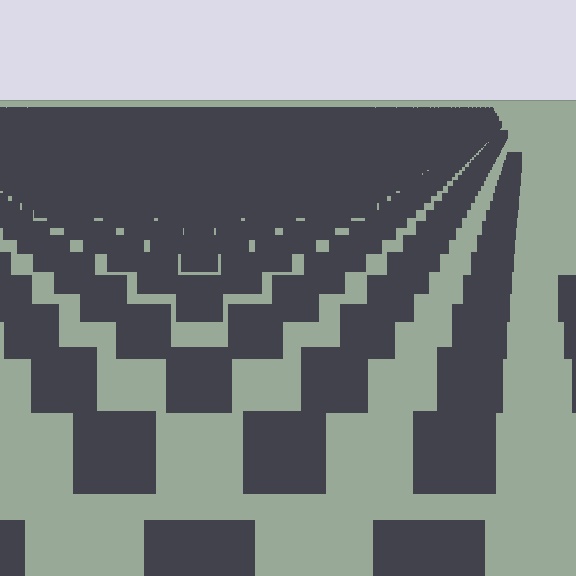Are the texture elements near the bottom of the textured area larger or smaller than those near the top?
Larger. Near the bottom, elements are closer to the viewer and appear at a bigger on-screen size.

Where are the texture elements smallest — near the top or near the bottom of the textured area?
Near the top.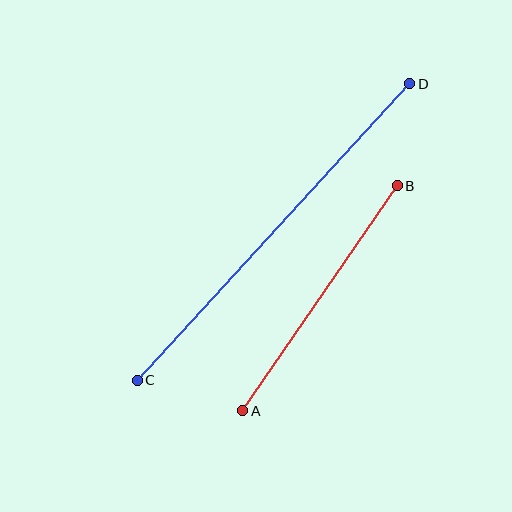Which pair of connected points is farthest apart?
Points C and D are farthest apart.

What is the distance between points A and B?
The distance is approximately 273 pixels.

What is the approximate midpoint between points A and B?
The midpoint is at approximately (320, 298) pixels.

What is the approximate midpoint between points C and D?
The midpoint is at approximately (273, 232) pixels.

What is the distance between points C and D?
The distance is approximately 403 pixels.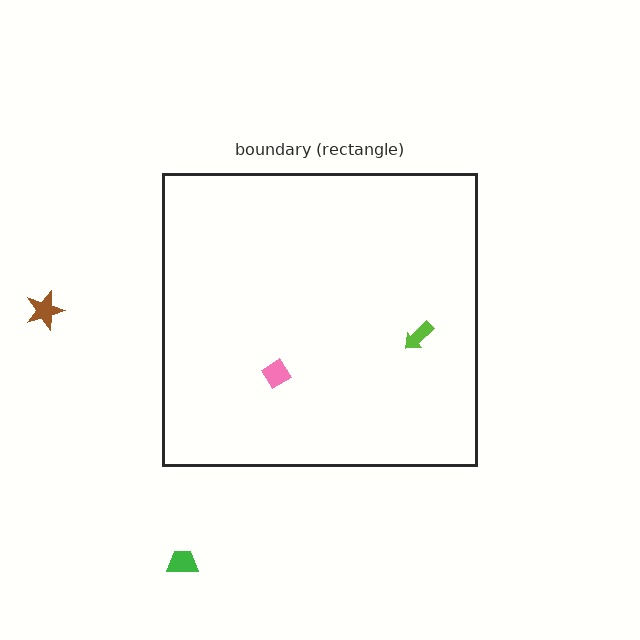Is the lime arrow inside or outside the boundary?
Inside.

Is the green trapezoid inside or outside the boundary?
Outside.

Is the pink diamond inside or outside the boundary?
Inside.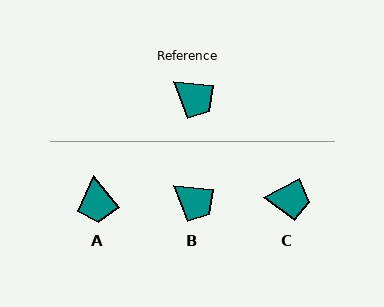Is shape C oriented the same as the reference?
No, it is off by about 33 degrees.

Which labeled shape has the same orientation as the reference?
B.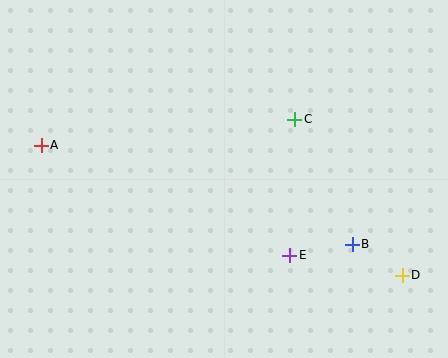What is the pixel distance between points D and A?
The distance between D and A is 384 pixels.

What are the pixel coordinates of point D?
Point D is at (402, 275).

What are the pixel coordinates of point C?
Point C is at (295, 119).